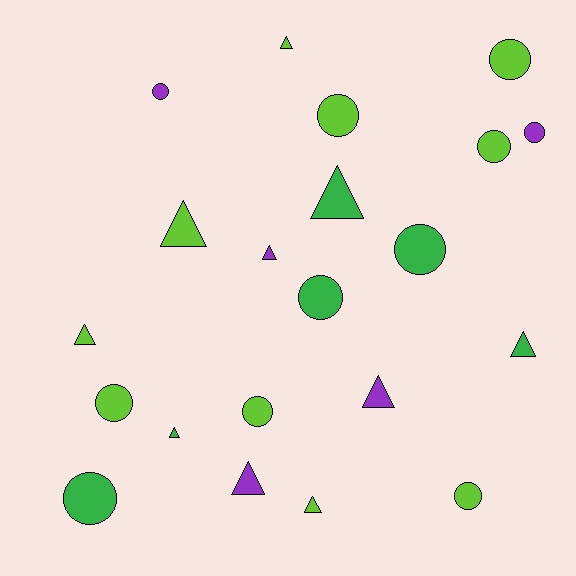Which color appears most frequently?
Lime, with 10 objects.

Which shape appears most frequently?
Circle, with 11 objects.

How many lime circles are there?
There are 6 lime circles.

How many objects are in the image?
There are 21 objects.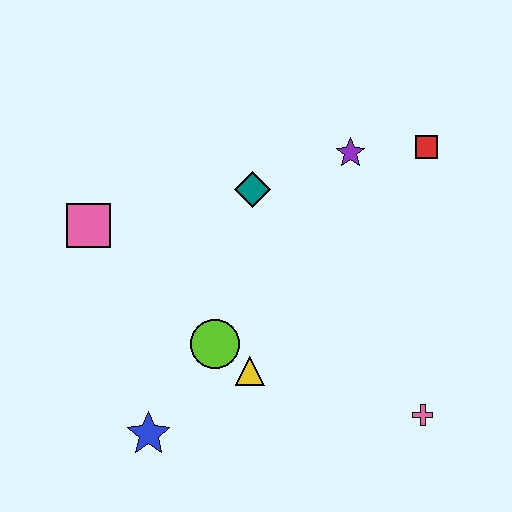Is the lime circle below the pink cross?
No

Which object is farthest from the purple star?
The blue star is farthest from the purple star.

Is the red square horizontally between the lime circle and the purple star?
No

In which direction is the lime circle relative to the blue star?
The lime circle is above the blue star.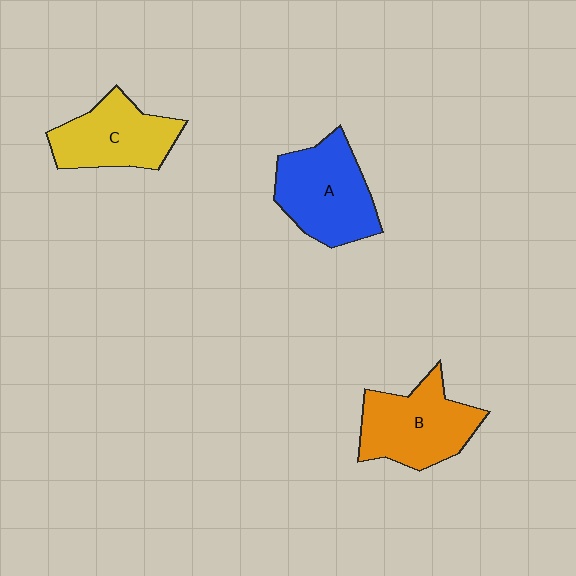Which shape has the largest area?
Shape A (blue).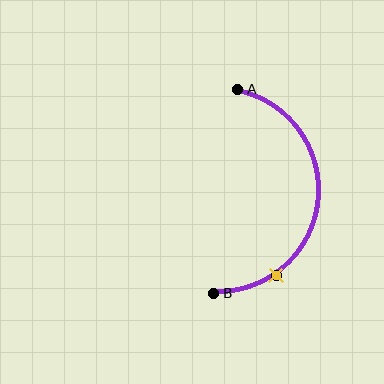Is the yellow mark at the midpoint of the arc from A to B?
No. The yellow mark lies on the arc but is closer to endpoint B. The arc midpoint would be at the point on the curve equidistant along the arc from both A and B.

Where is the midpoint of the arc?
The arc midpoint is the point on the curve farthest from the straight line joining A and B. It sits to the right of that line.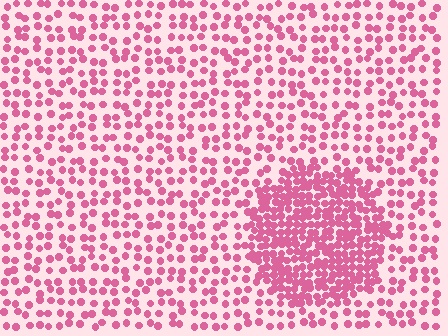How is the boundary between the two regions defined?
The boundary is defined by a change in element density (approximately 2.4x ratio). All elements are the same color, size, and shape.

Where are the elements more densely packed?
The elements are more densely packed inside the circle boundary.